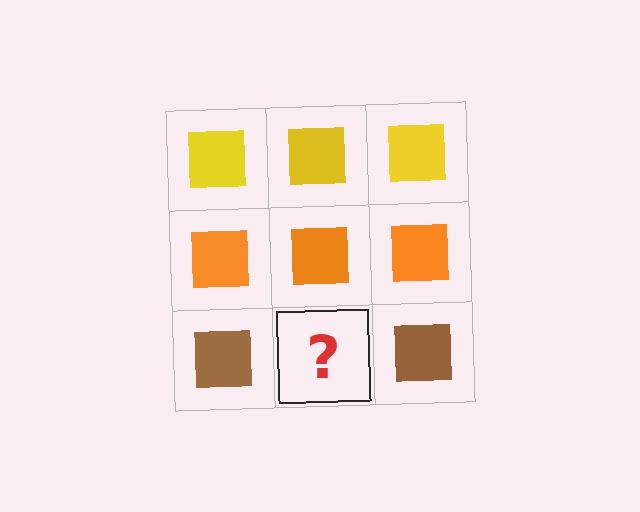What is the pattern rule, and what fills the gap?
The rule is that each row has a consistent color. The gap should be filled with a brown square.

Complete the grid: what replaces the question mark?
The question mark should be replaced with a brown square.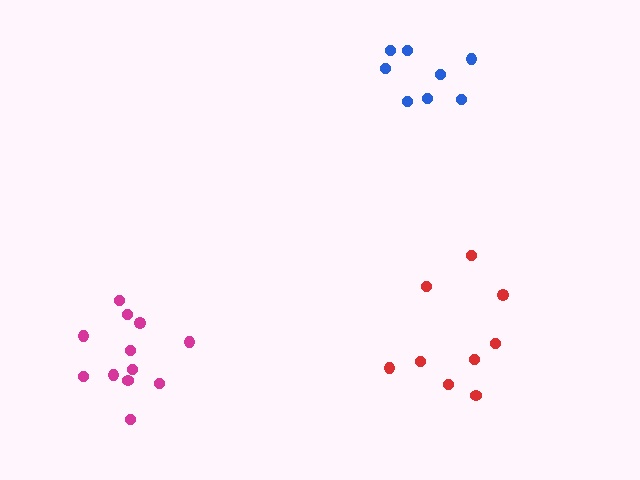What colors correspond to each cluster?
The clusters are colored: blue, magenta, red.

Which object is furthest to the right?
The red cluster is rightmost.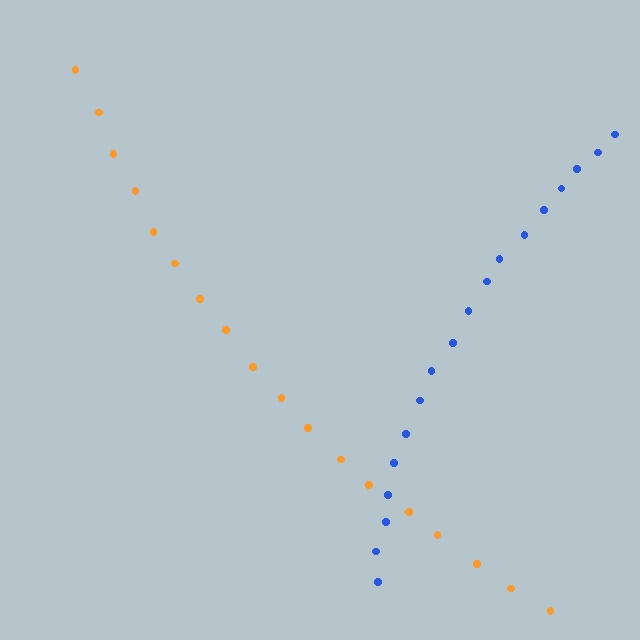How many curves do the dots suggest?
There are 2 distinct paths.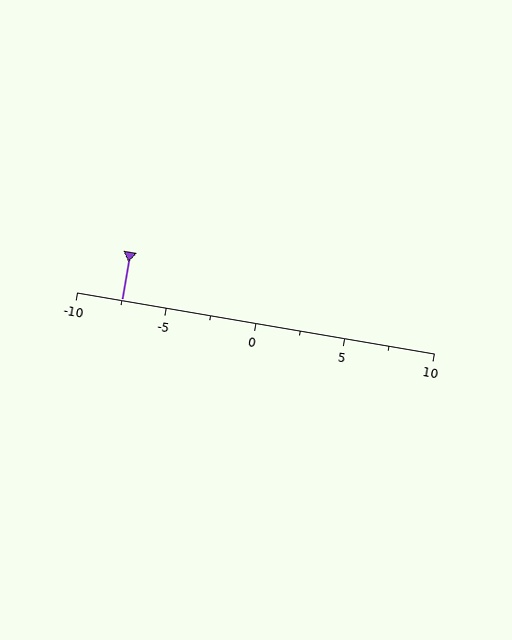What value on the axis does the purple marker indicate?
The marker indicates approximately -7.5.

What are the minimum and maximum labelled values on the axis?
The axis runs from -10 to 10.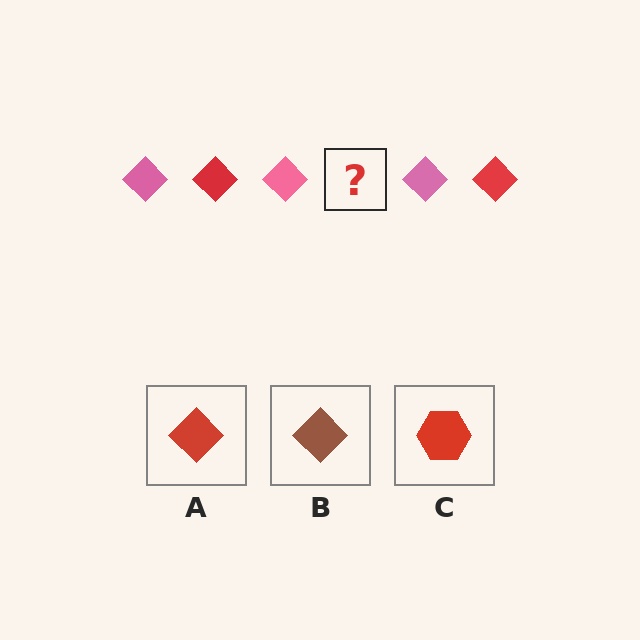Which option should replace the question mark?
Option A.